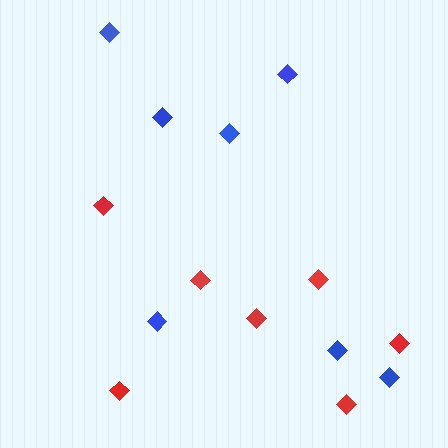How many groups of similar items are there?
There are 2 groups: one group of blue diamonds (7) and one group of red diamonds (7).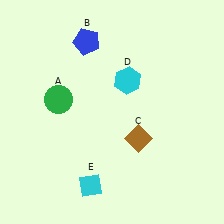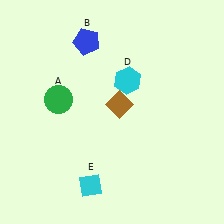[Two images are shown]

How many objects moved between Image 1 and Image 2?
1 object moved between the two images.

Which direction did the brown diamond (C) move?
The brown diamond (C) moved up.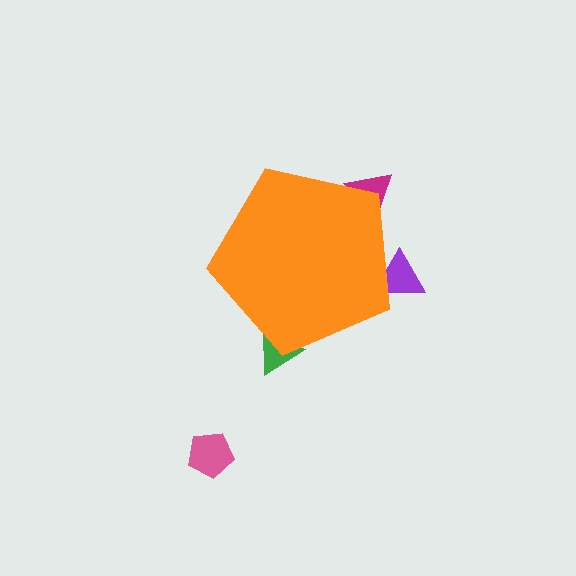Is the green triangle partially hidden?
Yes, the green triangle is partially hidden behind the orange pentagon.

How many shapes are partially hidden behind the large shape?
3 shapes are partially hidden.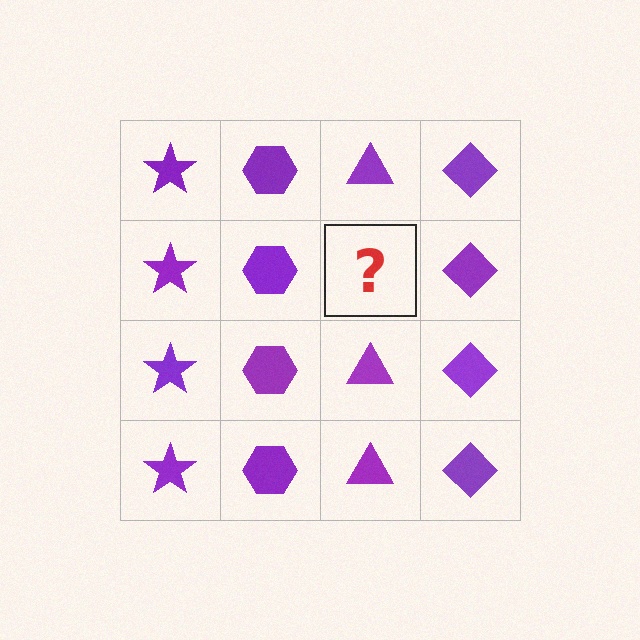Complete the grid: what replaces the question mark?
The question mark should be replaced with a purple triangle.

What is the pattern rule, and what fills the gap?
The rule is that each column has a consistent shape. The gap should be filled with a purple triangle.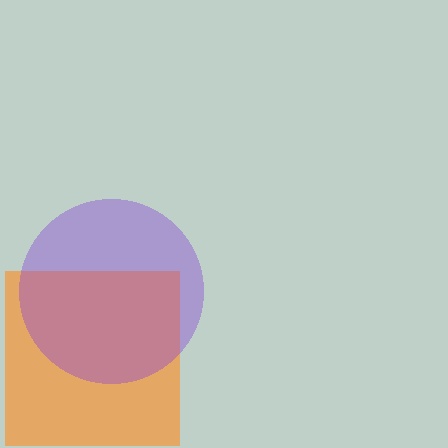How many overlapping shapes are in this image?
There are 2 overlapping shapes in the image.